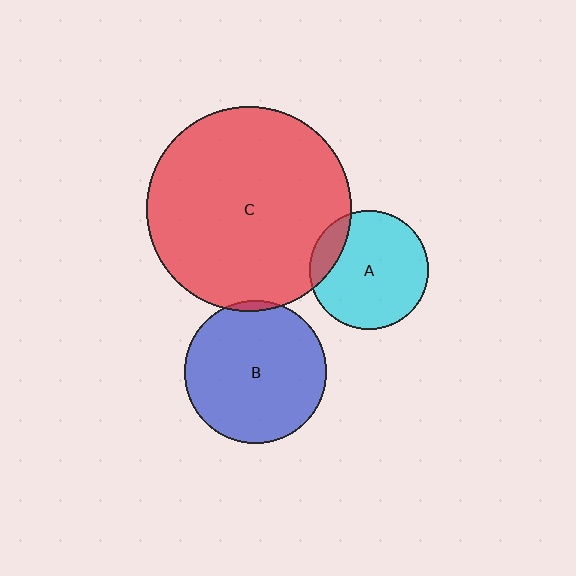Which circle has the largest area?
Circle C (red).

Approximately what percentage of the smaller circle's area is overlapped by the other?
Approximately 5%.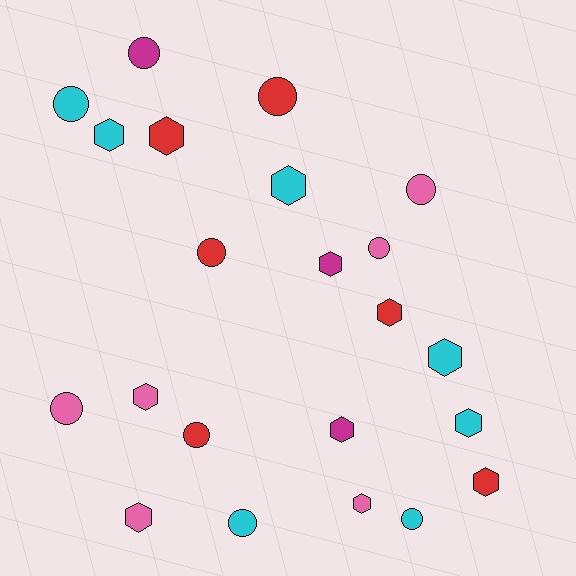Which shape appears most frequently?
Hexagon, with 12 objects.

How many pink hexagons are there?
There are 3 pink hexagons.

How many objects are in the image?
There are 22 objects.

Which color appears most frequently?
Cyan, with 7 objects.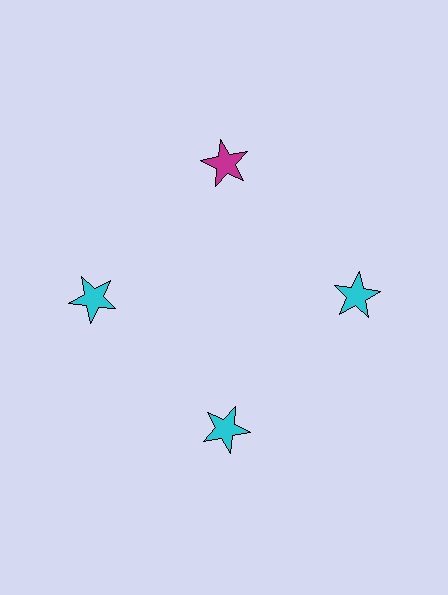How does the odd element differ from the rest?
It has a different color: magenta instead of cyan.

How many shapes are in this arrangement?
There are 4 shapes arranged in a ring pattern.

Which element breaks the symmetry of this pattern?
The magenta star at roughly the 12 o'clock position breaks the symmetry. All other shapes are cyan stars.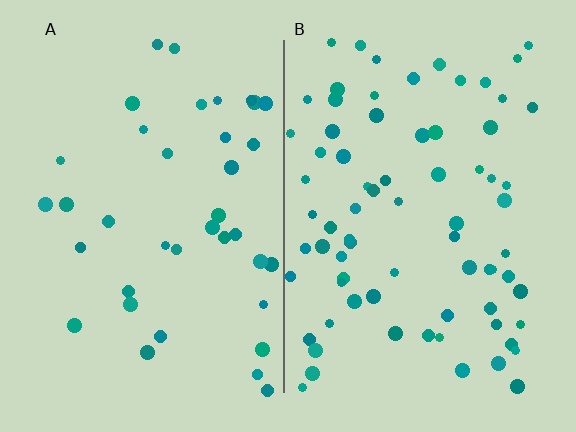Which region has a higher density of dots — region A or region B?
B (the right).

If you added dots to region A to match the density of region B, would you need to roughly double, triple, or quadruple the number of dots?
Approximately double.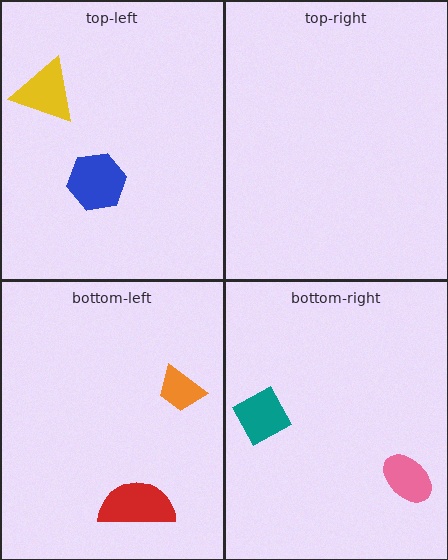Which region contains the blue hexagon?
The top-left region.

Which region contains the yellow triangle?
The top-left region.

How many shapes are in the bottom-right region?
2.